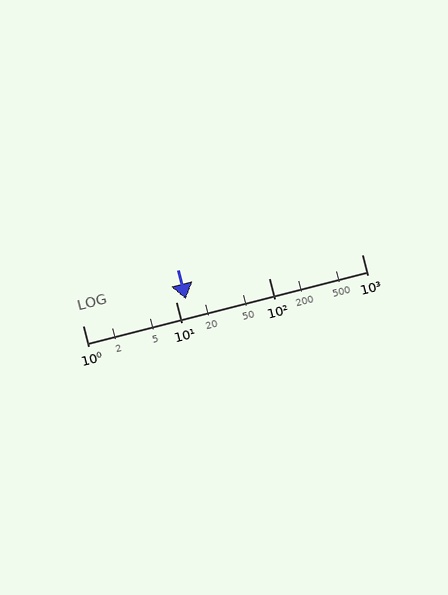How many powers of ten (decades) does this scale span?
The scale spans 3 decades, from 1 to 1000.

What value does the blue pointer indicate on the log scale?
The pointer indicates approximately 13.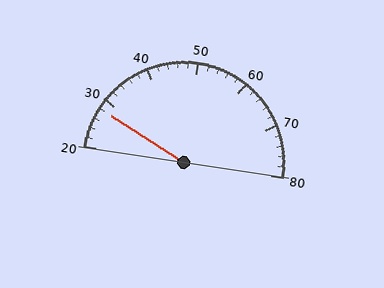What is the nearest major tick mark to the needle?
The nearest major tick mark is 30.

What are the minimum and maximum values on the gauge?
The gauge ranges from 20 to 80.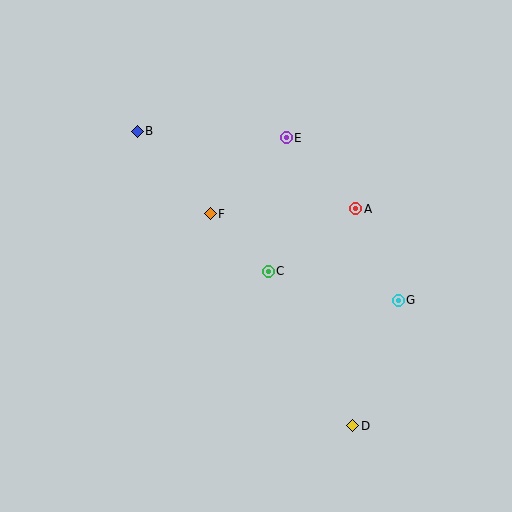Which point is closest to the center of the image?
Point C at (268, 271) is closest to the center.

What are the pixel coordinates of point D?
Point D is at (353, 426).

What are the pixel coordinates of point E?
Point E is at (286, 138).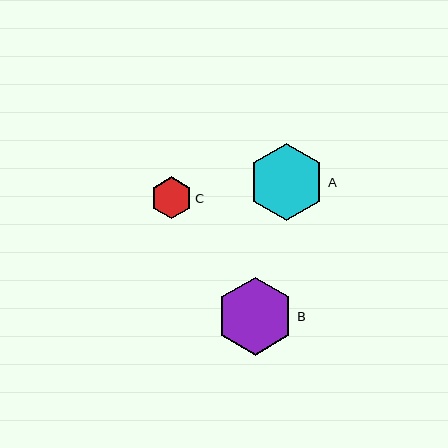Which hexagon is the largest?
Hexagon B is the largest with a size of approximately 78 pixels.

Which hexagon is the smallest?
Hexagon C is the smallest with a size of approximately 42 pixels.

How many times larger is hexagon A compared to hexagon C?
Hexagon A is approximately 1.8 times the size of hexagon C.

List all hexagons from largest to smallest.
From largest to smallest: B, A, C.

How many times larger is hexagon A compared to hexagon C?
Hexagon A is approximately 1.8 times the size of hexagon C.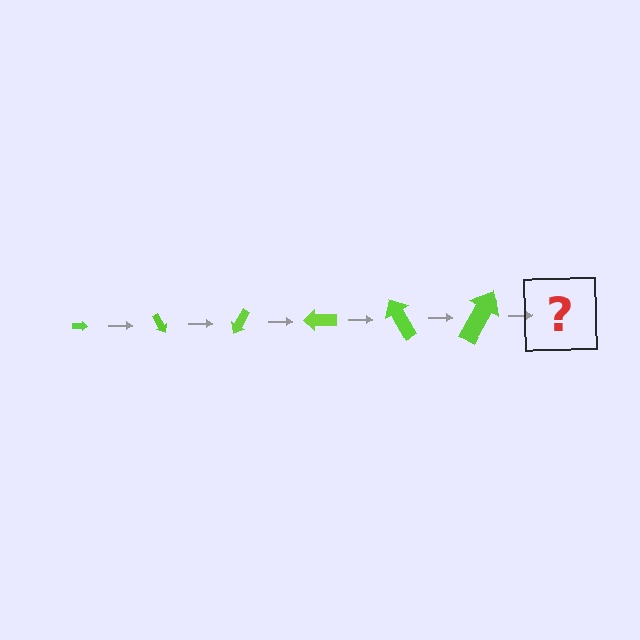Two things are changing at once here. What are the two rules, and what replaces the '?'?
The two rules are that the arrow grows larger each step and it rotates 60 degrees each step. The '?' should be an arrow, larger than the previous one and rotated 360 degrees from the start.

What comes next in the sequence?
The next element should be an arrow, larger than the previous one and rotated 360 degrees from the start.